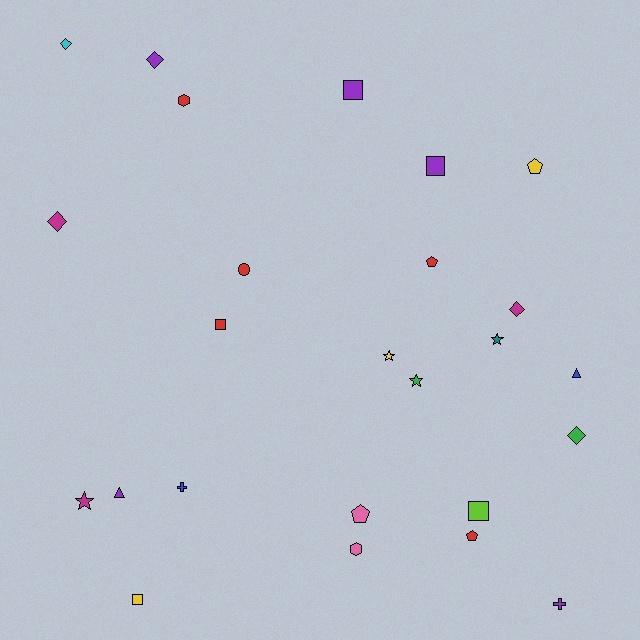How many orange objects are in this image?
There are no orange objects.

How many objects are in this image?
There are 25 objects.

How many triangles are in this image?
There are 2 triangles.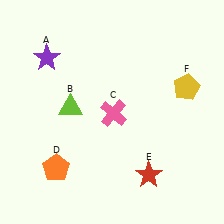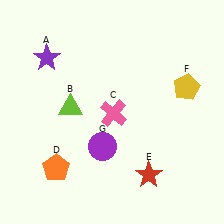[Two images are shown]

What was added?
A purple circle (G) was added in Image 2.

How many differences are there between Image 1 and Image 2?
There is 1 difference between the two images.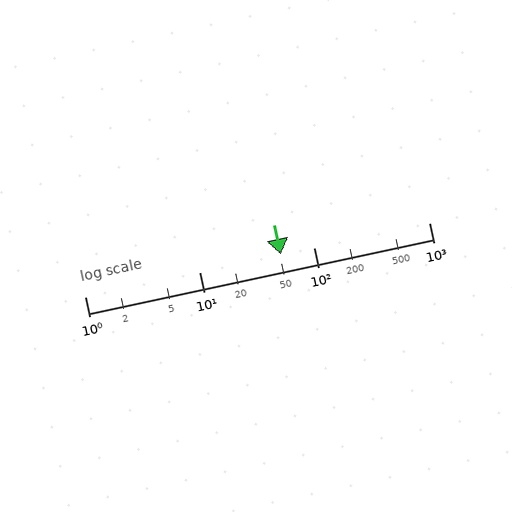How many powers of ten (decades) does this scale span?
The scale spans 3 decades, from 1 to 1000.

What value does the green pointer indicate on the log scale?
The pointer indicates approximately 51.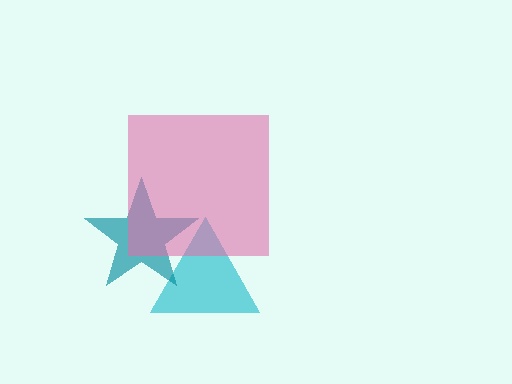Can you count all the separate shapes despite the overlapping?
Yes, there are 3 separate shapes.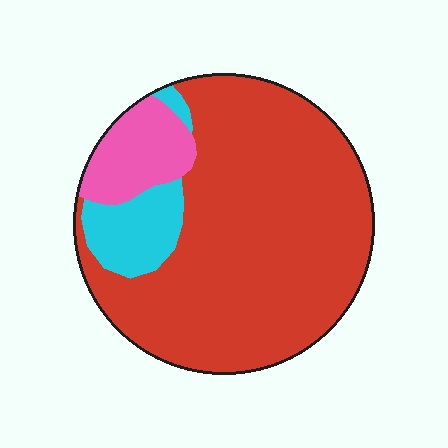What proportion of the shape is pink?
Pink covers 12% of the shape.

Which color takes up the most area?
Red, at roughly 75%.